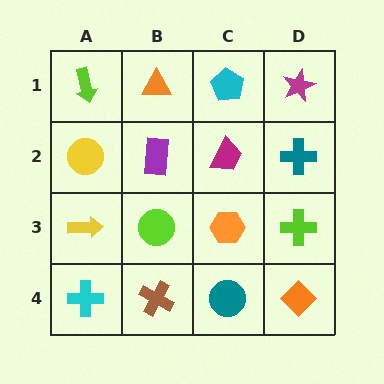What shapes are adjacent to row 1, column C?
A magenta trapezoid (row 2, column C), an orange triangle (row 1, column B), a magenta star (row 1, column D).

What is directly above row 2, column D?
A magenta star.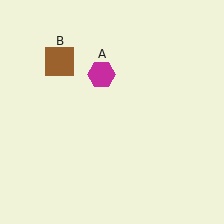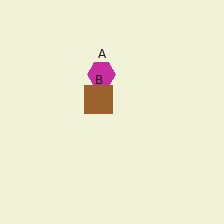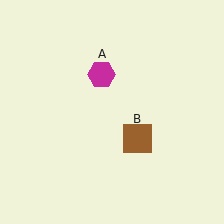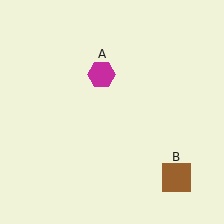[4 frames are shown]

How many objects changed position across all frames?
1 object changed position: brown square (object B).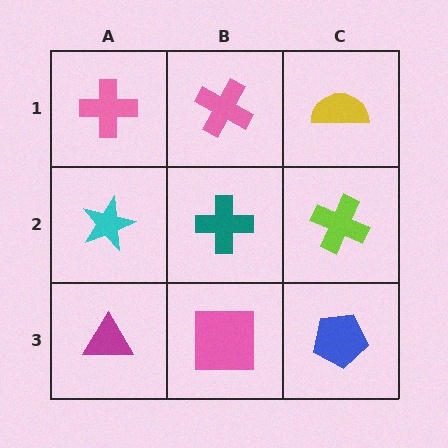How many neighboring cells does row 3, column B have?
3.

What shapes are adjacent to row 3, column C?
A lime cross (row 2, column C), a pink square (row 3, column B).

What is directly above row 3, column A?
A cyan star.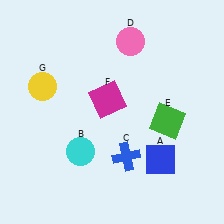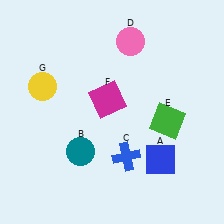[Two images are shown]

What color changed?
The circle (B) changed from cyan in Image 1 to teal in Image 2.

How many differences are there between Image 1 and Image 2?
There is 1 difference between the two images.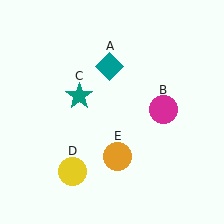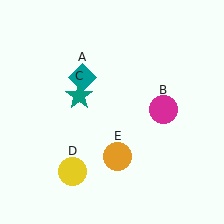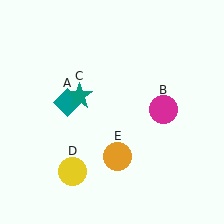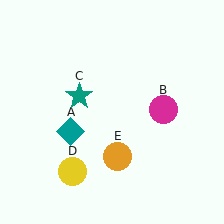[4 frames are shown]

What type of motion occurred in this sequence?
The teal diamond (object A) rotated counterclockwise around the center of the scene.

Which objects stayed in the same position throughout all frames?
Magenta circle (object B) and teal star (object C) and yellow circle (object D) and orange circle (object E) remained stationary.